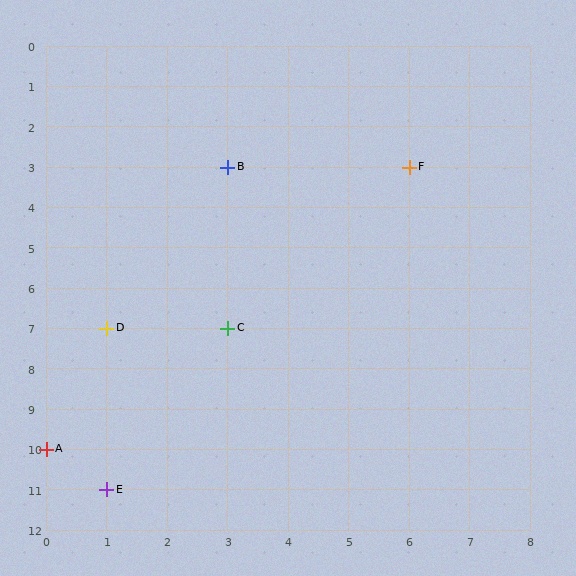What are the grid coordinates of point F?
Point F is at grid coordinates (6, 3).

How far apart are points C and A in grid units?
Points C and A are 3 columns and 3 rows apart (about 4.2 grid units diagonally).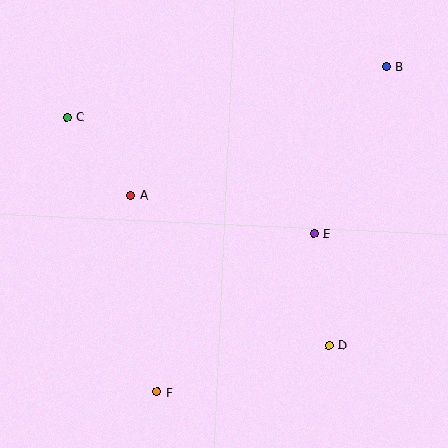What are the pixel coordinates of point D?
Point D is at (329, 345).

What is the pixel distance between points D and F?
The distance between D and F is 178 pixels.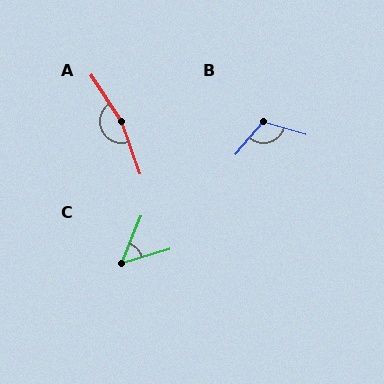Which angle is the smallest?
C, at approximately 50 degrees.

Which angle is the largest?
A, at approximately 166 degrees.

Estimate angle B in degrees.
Approximately 113 degrees.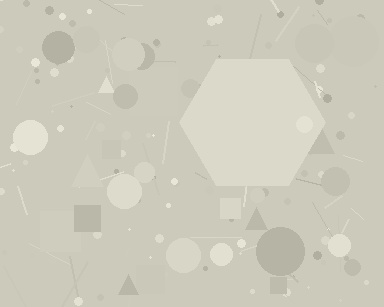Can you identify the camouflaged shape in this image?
The camouflaged shape is a hexagon.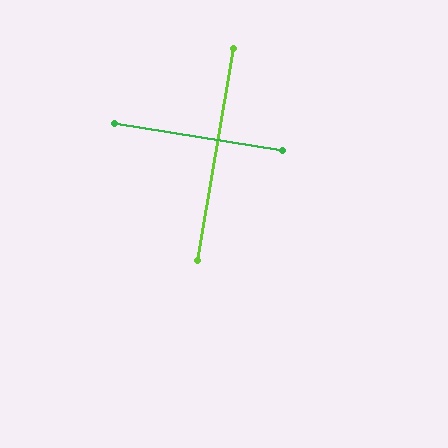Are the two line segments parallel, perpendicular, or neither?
Perpendicular — they meet at approximately 90°.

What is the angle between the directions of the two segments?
Approximately 90 degrees.